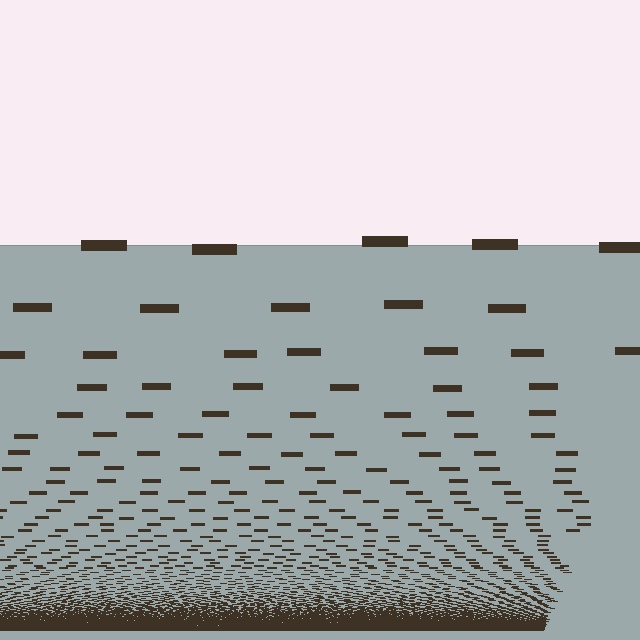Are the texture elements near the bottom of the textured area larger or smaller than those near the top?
Smaller. The gradient is inverted — elements near the bottom are smaller and denser.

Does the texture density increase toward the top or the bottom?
Density increases toward the bottom.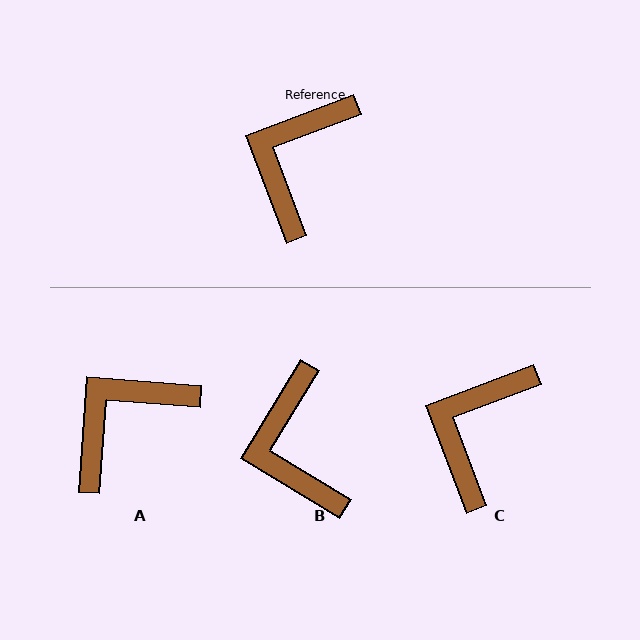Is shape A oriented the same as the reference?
No, it is off by about 25 degrees.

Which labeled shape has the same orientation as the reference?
C.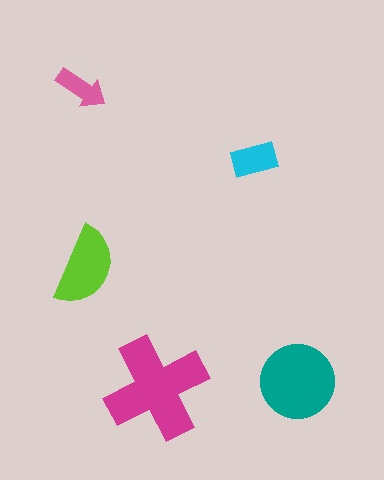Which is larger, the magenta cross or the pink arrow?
The magenta cross.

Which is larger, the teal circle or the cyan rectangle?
The teal circle.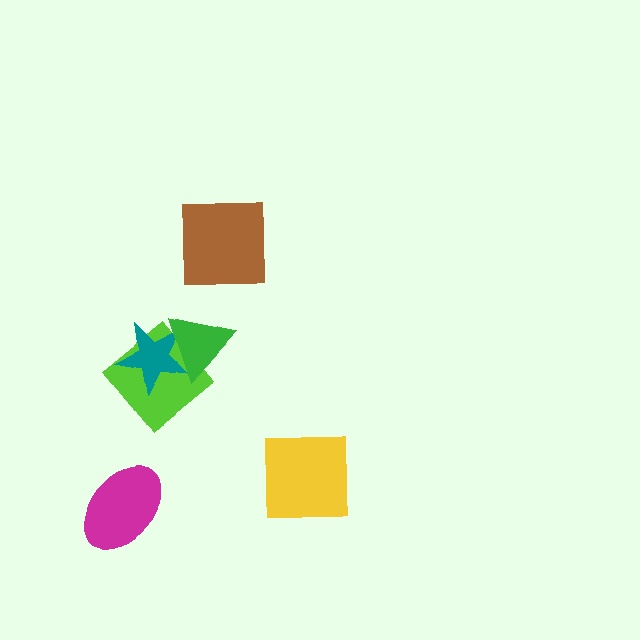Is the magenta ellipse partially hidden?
No, no other shape covers it.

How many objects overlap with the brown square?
0 objects overlap with the brown square.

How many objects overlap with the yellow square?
0 objects overlap with the yellow square.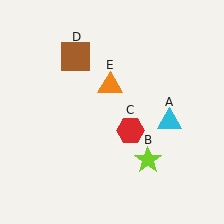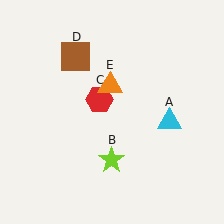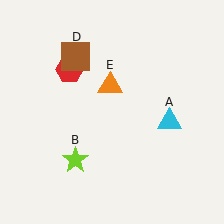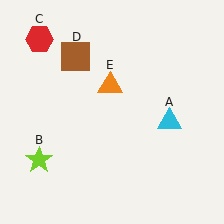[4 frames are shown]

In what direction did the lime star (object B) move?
The lime star (object B) moved left.